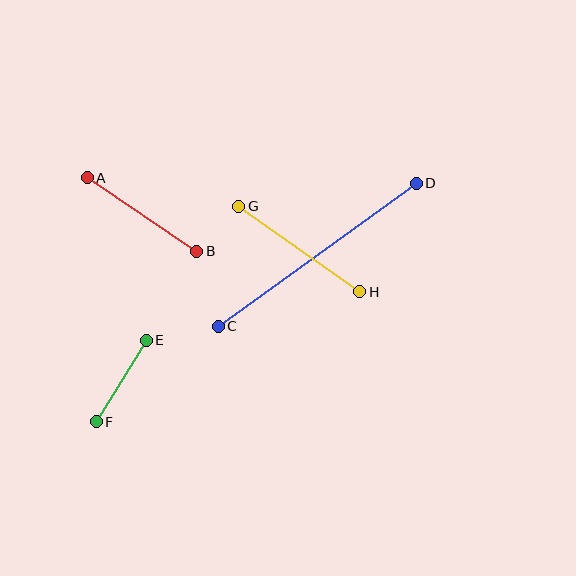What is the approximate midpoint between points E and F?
The midpoint is at approximately (121, 381) pixels.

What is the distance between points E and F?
The distance is approximately 96 pixels.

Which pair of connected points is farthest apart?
Points C and D are farthest apart.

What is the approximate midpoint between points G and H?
The midpoint is at approximately (299, 249) pixels.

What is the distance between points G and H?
The distance is approximately 148 pixels.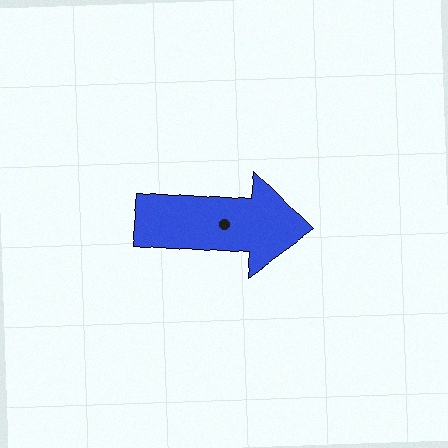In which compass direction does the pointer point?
East.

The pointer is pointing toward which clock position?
Roughly 3 o'clock.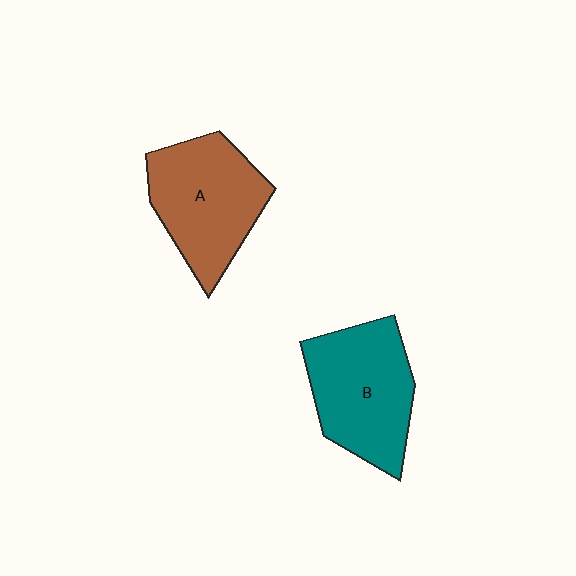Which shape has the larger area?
Shape B (teal).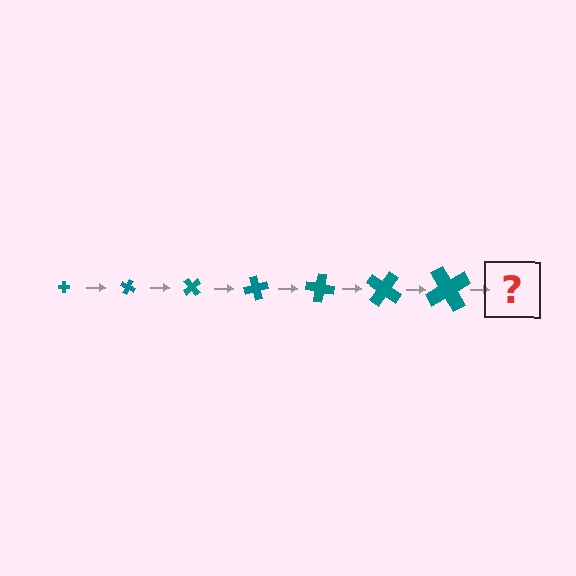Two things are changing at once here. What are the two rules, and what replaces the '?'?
The two rules are that the cross grows larger each step and it rotates 25 degrees each step. The '?' should be a cross, larger than the previous one and rotated 175 degrees from the start.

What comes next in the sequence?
The next element should be a cross, larger than the previous one and rotated 175 degrees from the start.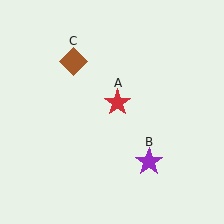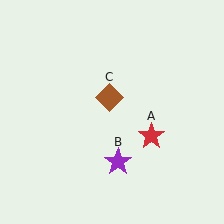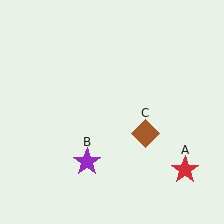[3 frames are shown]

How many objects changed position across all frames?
3 objects changed position: red star (object A), purple star (object B), brown diamond (object C).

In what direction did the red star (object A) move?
The red star (object A) moved down and to the right.